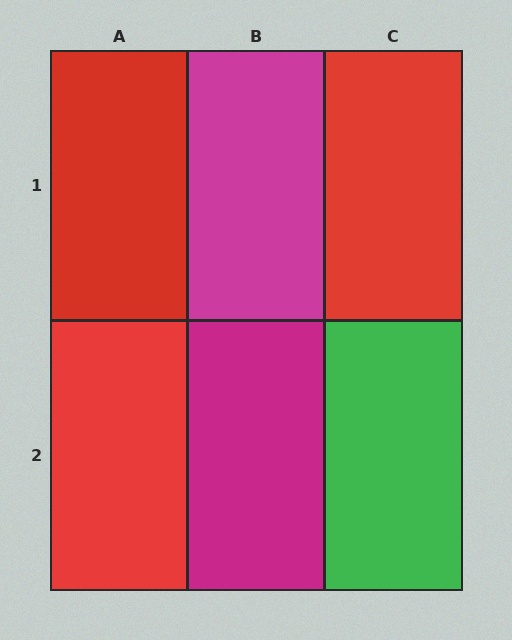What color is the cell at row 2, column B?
Magenta.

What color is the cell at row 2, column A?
Red.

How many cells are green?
1 cell is green.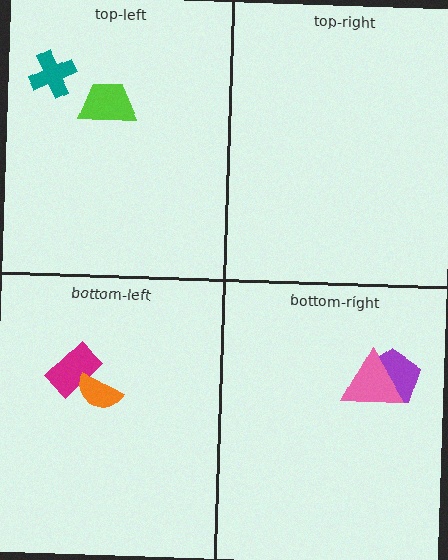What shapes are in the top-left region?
The lime trapezoid, the teal cross.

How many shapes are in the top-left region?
2.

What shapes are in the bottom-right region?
The purple pentagon, the pink triangle.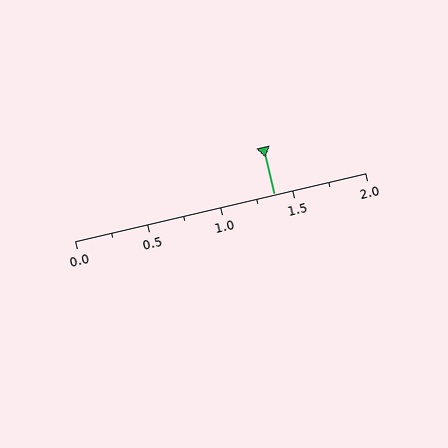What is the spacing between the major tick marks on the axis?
The major ticks are spaced 0.5 apart.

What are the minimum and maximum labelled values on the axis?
The axis runs from 0.0 to 2.0.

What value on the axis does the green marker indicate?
The marker indicates approximately 1.38.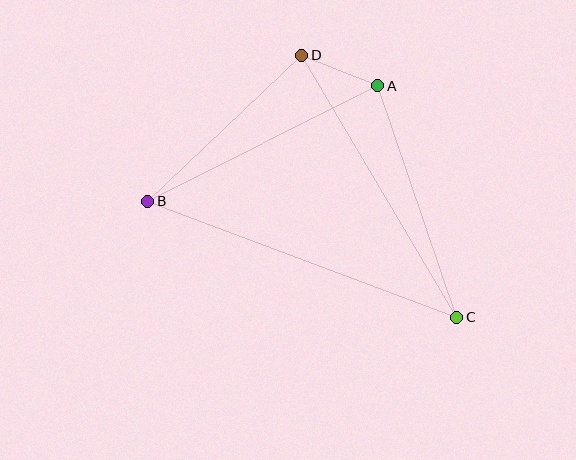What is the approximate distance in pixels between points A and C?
The distance between A and C is approximately 244 pixels.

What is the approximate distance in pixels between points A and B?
The distance between A and B is approximately 257 pixels.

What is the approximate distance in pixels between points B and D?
The distance between B and D is approximately 212 pixels.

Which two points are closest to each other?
Points A and D are closest to each other.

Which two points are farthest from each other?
Points B and C are farthest from each other.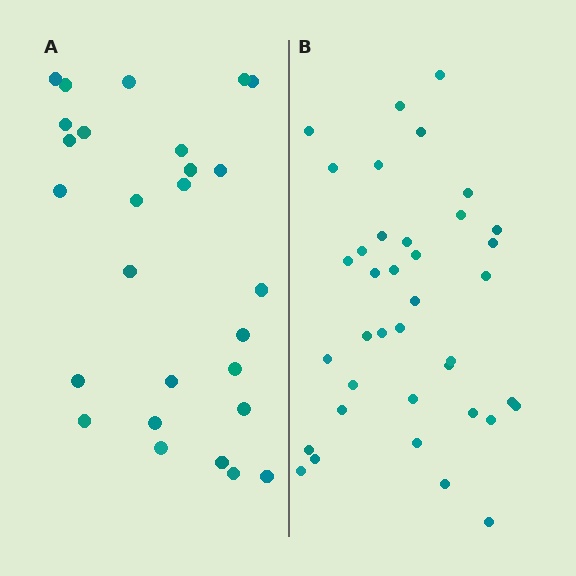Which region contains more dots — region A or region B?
Region B (the right region) has more dots.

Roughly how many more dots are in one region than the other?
Region B has roughly 12 or so more dots than region A.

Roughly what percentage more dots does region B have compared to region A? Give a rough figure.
About 40% more.